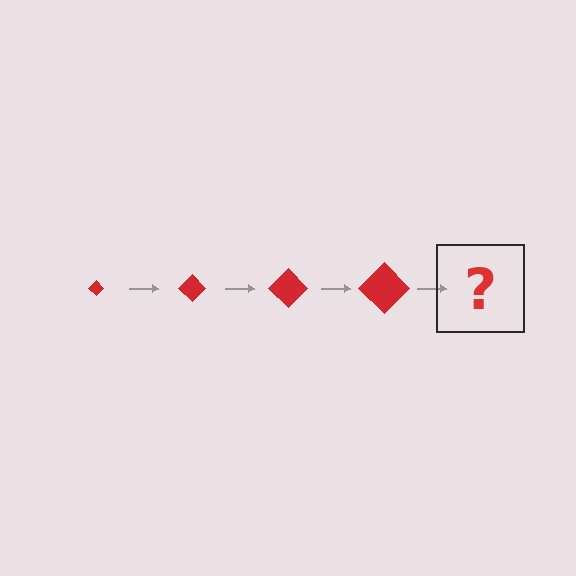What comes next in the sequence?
The next element should be a red diamond, larger than the previous one.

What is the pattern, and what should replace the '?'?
The pattern is that the diamond gets progressively larger each step. The '?' should be a red diamond, larger than the previous one.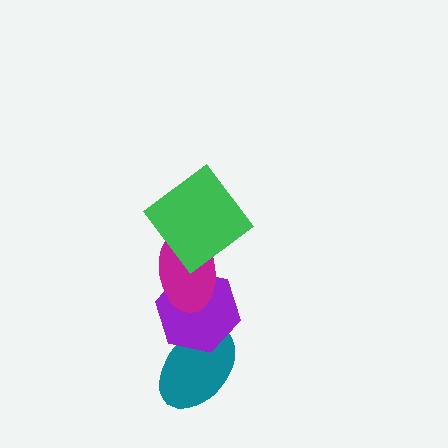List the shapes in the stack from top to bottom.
From top to bottom: the green diamond, the magenta ellipse, the purple hexagon, the teal ellipse.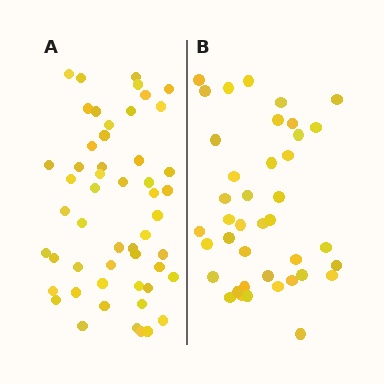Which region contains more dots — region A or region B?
Region A (the left region) has more dots.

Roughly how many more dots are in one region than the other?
Region A has roughly 12 or so more dots than region B.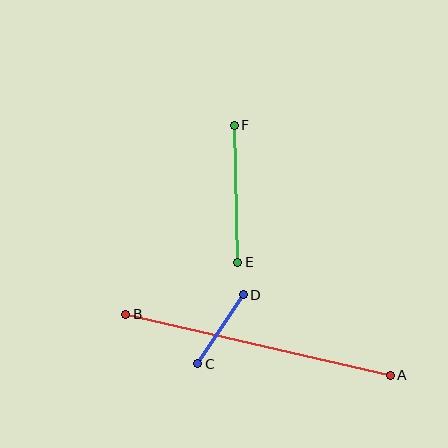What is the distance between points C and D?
The distance is approximately 83 pixels.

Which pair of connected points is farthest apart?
Points A and B are farthest apart.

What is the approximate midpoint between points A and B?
The midpoint is at approximately (258, 345) pixels.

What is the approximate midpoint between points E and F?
The midpoint is at approximately (236, 194) pixels.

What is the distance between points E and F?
The distance is approximately 137 pixels.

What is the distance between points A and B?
The distance is approximately 271 pixels.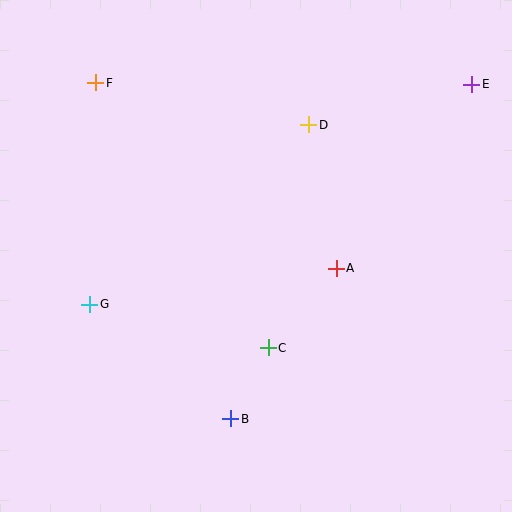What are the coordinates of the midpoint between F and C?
The midpoint between F and C is at (182, 215).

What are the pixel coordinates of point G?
Point G is at (90, 304).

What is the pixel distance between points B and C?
The distance between B and C is 80 pixels.